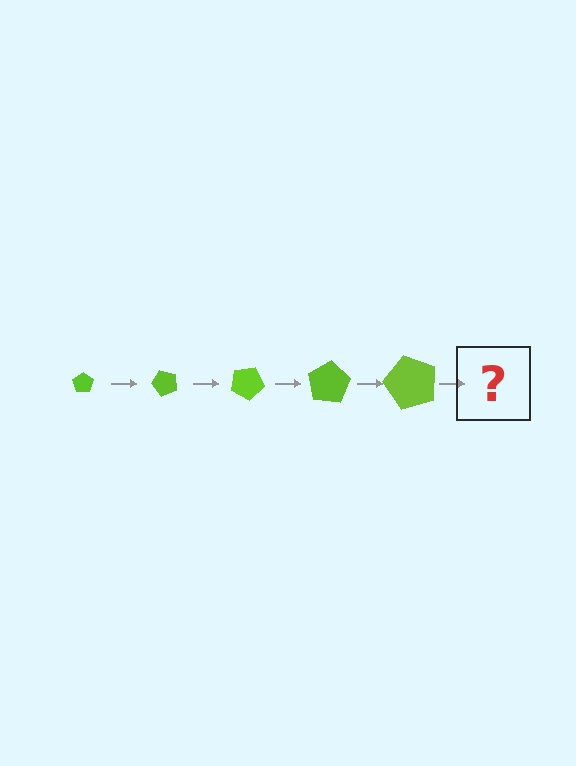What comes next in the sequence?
The next element should be a pentagon, larger than the previous one and rotated 250 degrees from the start.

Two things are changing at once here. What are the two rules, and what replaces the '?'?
The two rules are that the pentagon grows larger each step and it rotates 50 degrees each step. The '?' should be a pentagon, larger than the previous one and rotated 250 degrees from the start.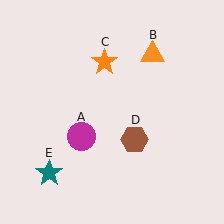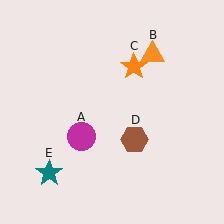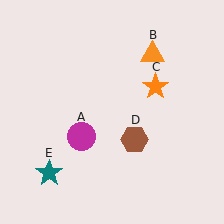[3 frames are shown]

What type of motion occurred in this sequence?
The orange star (object C) rotated clockwise around the center of the scene.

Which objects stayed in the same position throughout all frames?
Magenta circle (object A) and orange triangle (object B) and brown hexagon (object D) and teal star (object E) remained stationary.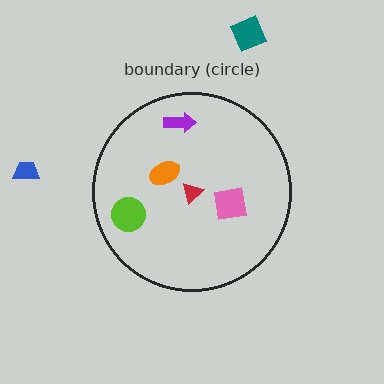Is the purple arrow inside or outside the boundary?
Inside.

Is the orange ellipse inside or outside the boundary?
Inside.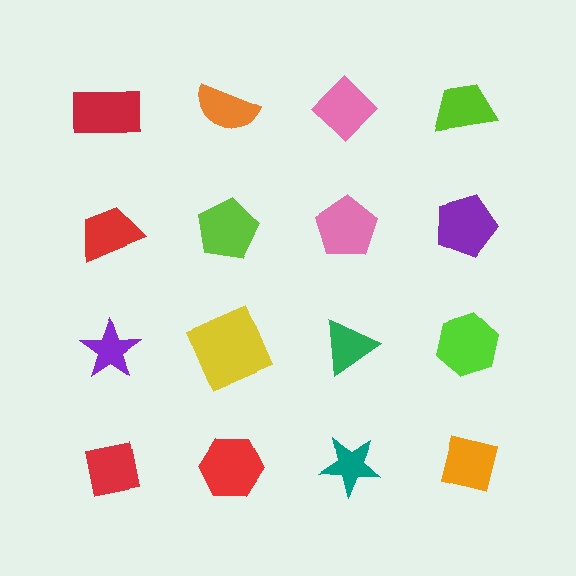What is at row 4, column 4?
An orange square.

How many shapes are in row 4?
4 shapes.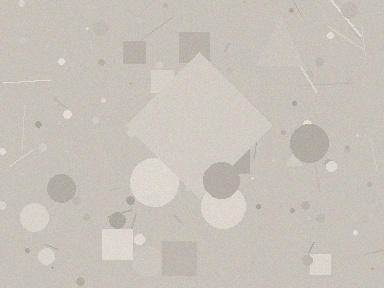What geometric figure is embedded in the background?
A diamond is embedded in the background.